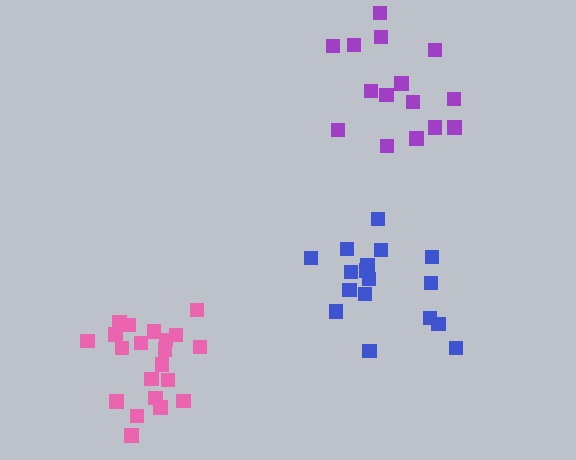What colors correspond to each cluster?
The clusters are colored: purple, blue, pink.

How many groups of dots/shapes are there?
There are 3 groups.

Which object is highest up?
The purple cluster is topmost.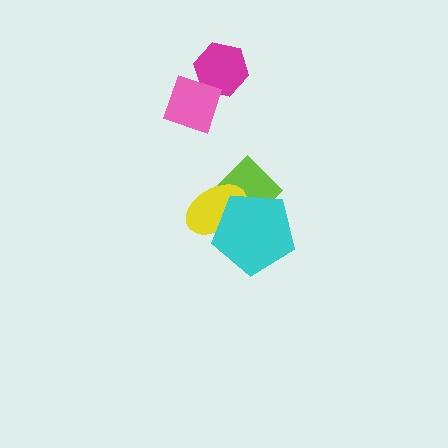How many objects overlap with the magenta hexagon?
1 object overlaps with the magenta hexagon.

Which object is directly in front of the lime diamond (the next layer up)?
The yellow ellipse is directly in front of the lime diamond.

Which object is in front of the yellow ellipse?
The cyan pentagon is in front of the yellow ellipse.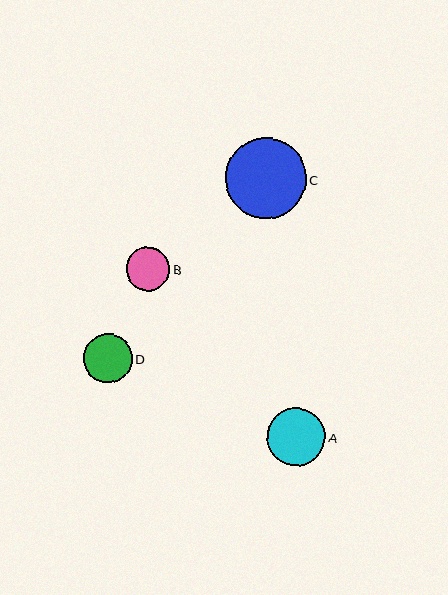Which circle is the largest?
Circle C is the largest with a size of approximately 81 pixels.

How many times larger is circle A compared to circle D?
Circle A is approximately 1.2 times the size of circle D.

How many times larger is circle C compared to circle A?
Circle C is approximately 1.4 times the size of circle A.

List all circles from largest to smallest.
From largest to smallest: C, A, D, B.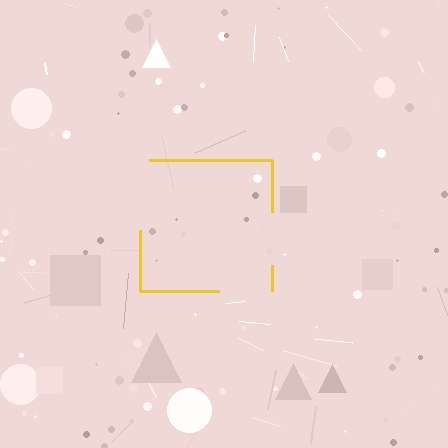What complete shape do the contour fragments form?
The contour fragments form a square.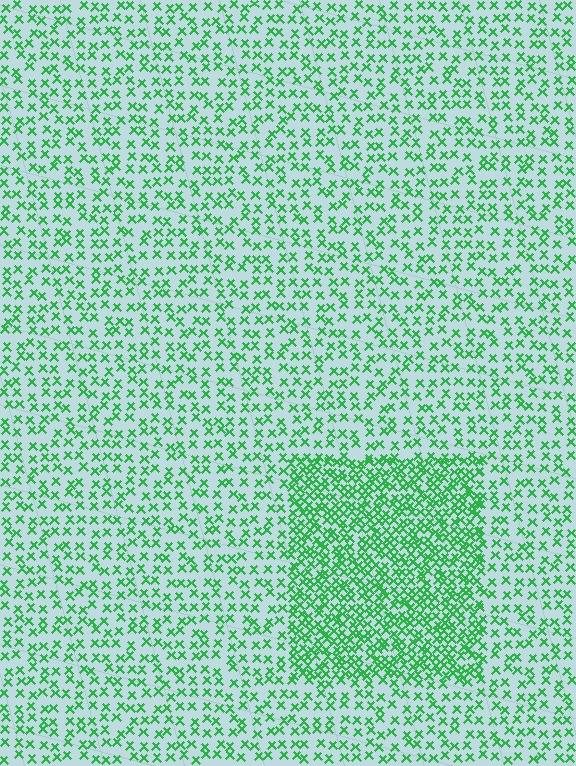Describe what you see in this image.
The image contains small green elements arranged at two different densities. A rectangle-shaped region is visible where the elements are more densely packed than the surrounding area.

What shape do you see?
I see a rectangle.